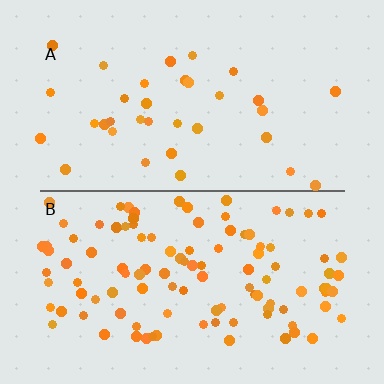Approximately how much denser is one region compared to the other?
Approximately 3.1× — region B over region A.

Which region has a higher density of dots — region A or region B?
B (the bottom).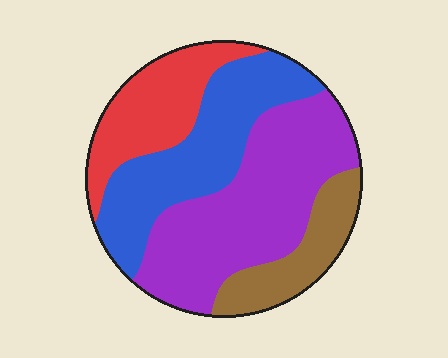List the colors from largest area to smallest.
From largest to smallest: purple, blue, red, brown.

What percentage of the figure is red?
Red covers around 20% of the figure.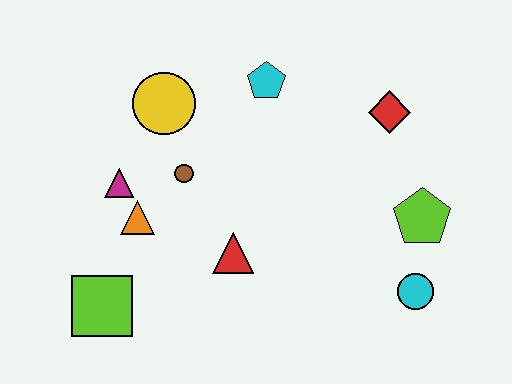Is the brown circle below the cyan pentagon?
Yes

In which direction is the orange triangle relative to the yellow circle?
The orange triangle is below the yellow circle.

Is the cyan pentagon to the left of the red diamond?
Yes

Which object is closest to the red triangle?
The brown circle is closest to the red triangle.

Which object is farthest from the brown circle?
The cyan circle is farthest from the brown circle.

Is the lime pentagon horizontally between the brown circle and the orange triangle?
No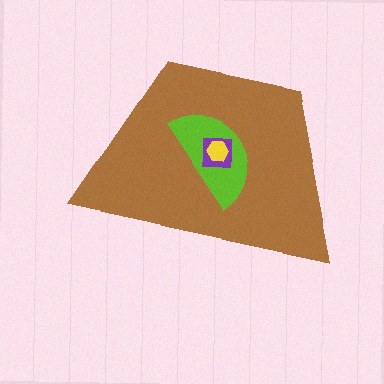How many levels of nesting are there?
4.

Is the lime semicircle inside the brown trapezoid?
Yes.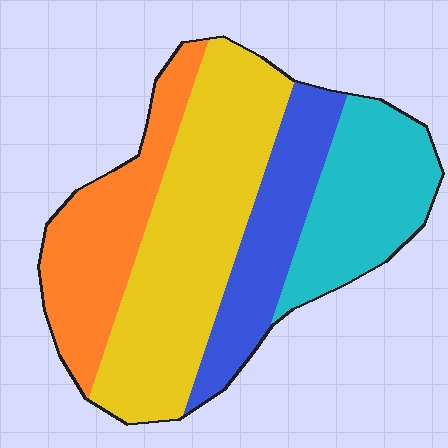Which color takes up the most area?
Yellow, at roughly 40%.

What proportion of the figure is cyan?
Cyan covers roughly 20% of the figure.